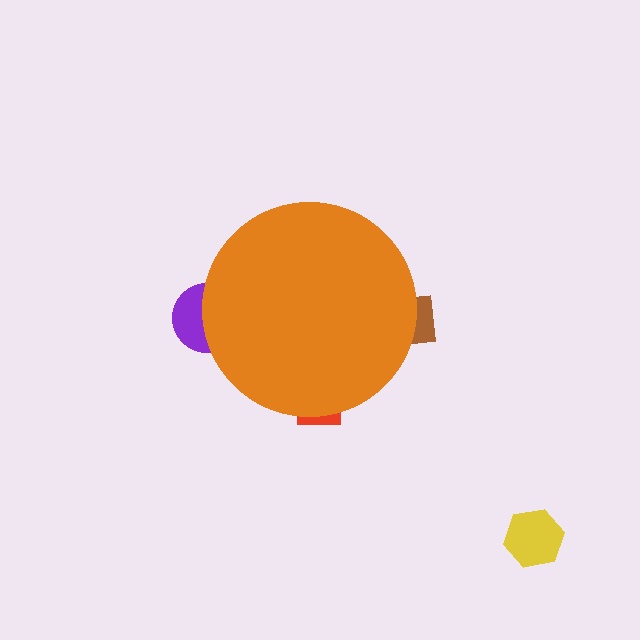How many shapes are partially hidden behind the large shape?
3 shapes are partially hidden.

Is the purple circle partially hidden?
Yes, the purple circle is partially hidden behind the orange circle.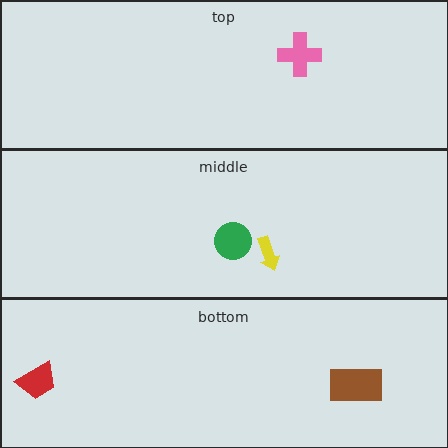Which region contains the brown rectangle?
The bottom region.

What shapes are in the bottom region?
The red trapezoid, the brown rectangle.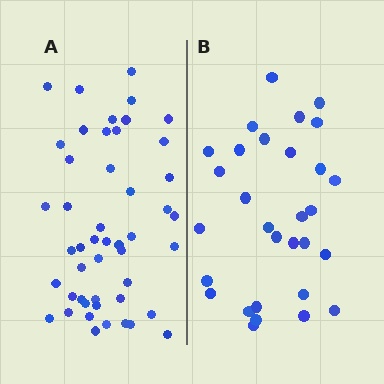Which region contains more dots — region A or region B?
Region A (the left region) has more dots.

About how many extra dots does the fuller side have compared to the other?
Region A has approximately 20 more dots than region B.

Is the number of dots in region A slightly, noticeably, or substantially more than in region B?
Region A has substantially more. The ratio is roughly 1.6 to 1.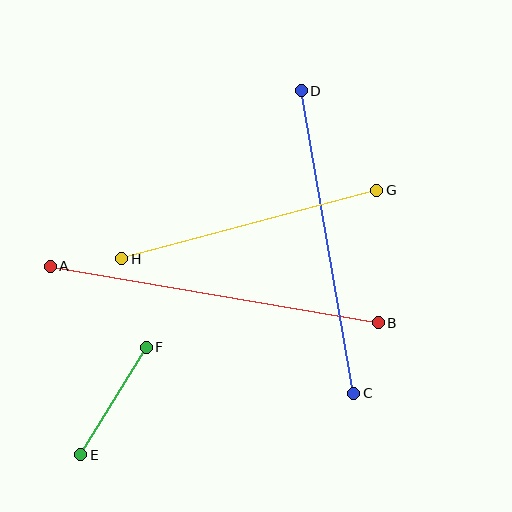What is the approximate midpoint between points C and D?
The midpoint is at approximately (328, 242) pixels.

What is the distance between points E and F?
The distance is approximately 126 pixels.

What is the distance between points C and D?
The distance is approximately 307 pixels.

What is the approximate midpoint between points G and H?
The midpoint is at approximately (249, 225) pixels.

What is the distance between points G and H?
The distance is approximately 264 pixels.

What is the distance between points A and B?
The distance is approximately 333 pixels.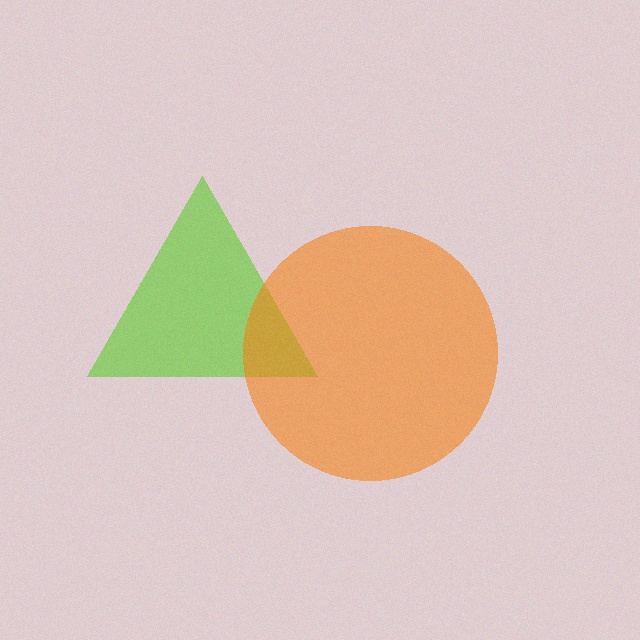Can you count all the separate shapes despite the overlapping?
Yes, there are 2 separate shapes.